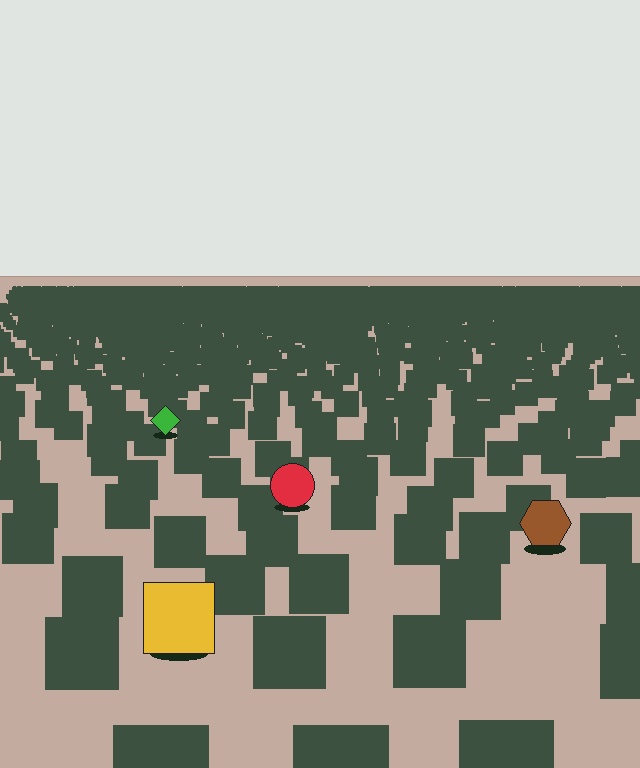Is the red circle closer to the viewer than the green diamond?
Yes. The red circle is closer — you can tell from the texture gradient: the ground texture is coarser near it.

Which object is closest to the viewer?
The yellow square is closest. The texture marks near it are larger and more spread out.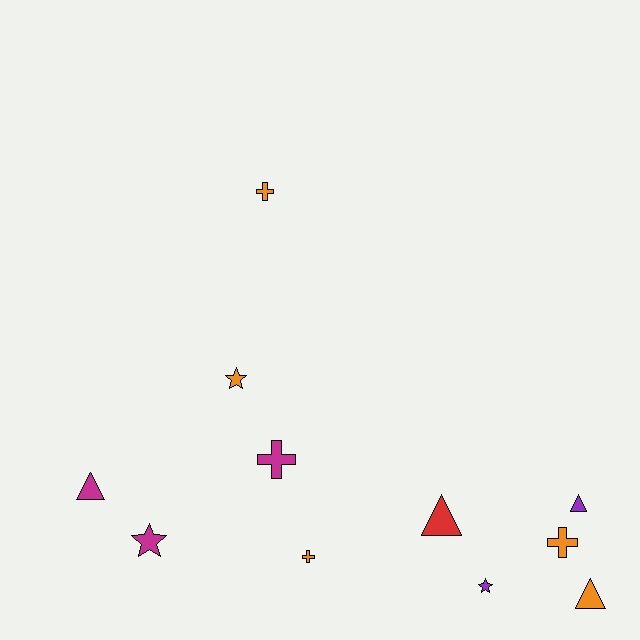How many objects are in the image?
There are 11 objects.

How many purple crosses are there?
There are no purple crosses.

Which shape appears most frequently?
Triangle, with 4 objects.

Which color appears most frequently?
Orange, with 5 objects.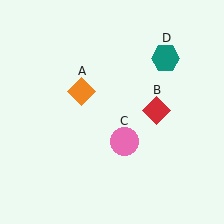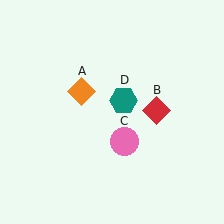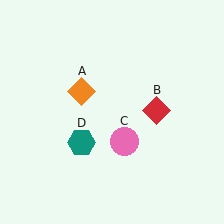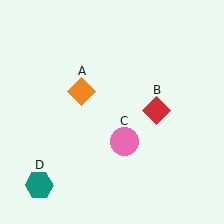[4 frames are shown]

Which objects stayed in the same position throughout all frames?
Orange diamond (object A) and red diamond (object B) and pink circle (object C) remained stationary.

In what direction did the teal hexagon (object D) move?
The teal hexagon (object D) moved down and to the left.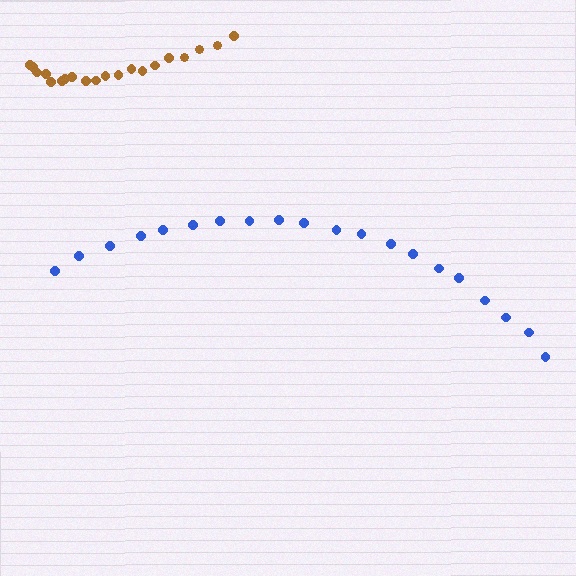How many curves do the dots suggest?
There are 2 distinct paths.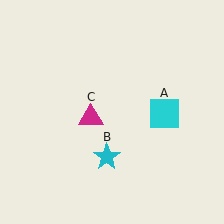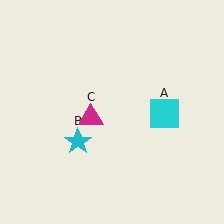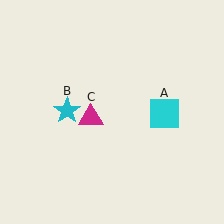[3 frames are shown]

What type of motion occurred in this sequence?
The cyan star (object B) rotated clockwise around the center of the scene.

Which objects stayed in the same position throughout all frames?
Cyan square (object A) and magenta triangle (object C) remained stationary.